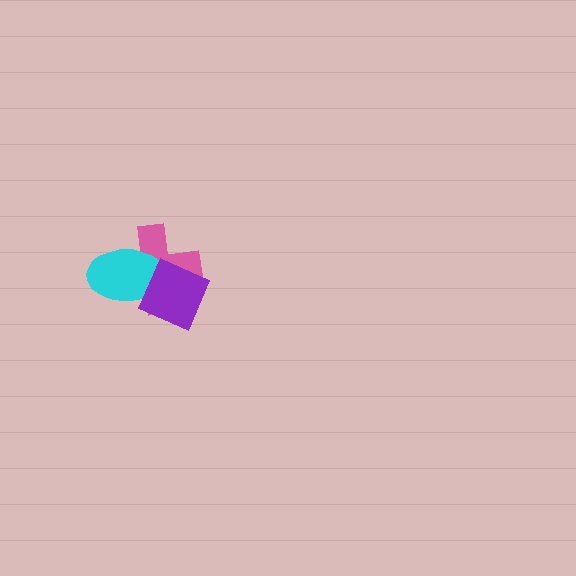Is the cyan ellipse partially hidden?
Yes, it is partially covered by another shape.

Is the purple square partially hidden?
No, no other shape covers it.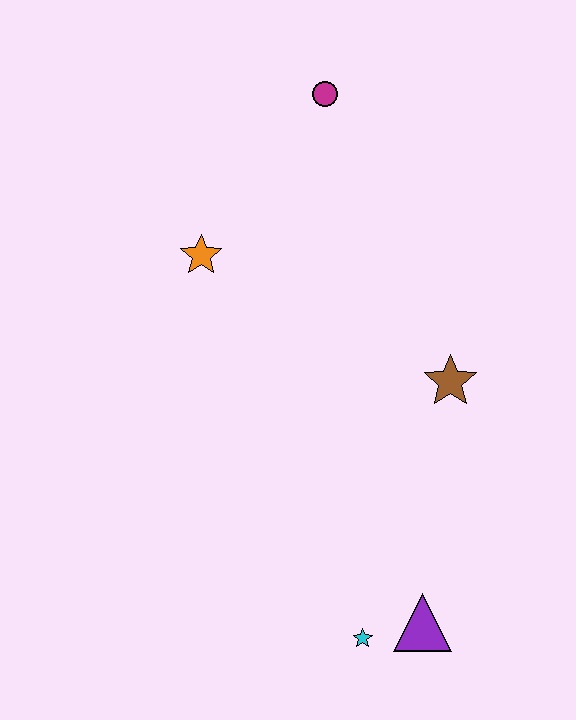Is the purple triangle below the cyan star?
No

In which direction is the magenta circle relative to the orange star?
The magenta circle is above the orange star.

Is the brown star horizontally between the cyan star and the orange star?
No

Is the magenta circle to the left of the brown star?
Yes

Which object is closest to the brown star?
The purple triangle is closest to the brown star.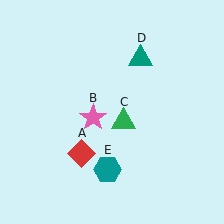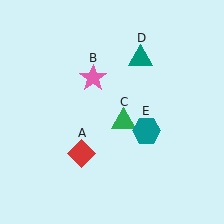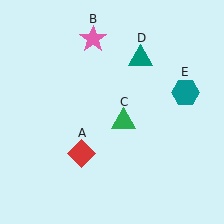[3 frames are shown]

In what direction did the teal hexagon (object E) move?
The teal hexagon (object E) moved up and to the right.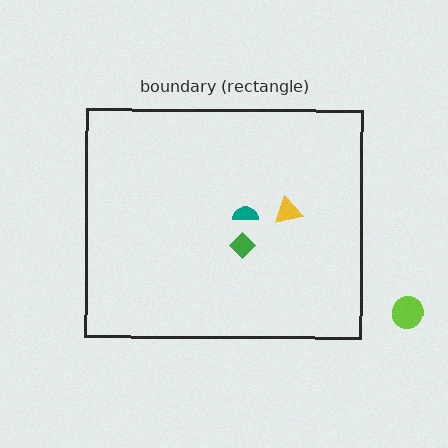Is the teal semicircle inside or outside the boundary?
Inside.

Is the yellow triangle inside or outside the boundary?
Inside.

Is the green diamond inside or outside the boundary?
Inside.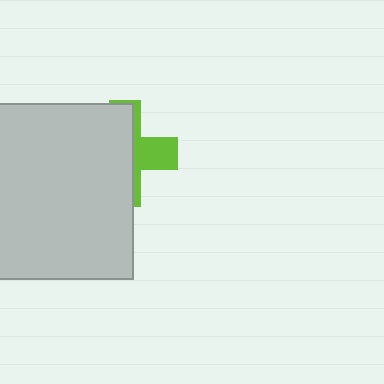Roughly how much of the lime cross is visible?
A small part of it is visible (roughly 36%).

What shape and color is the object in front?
The object in front is a light gray rectangle.